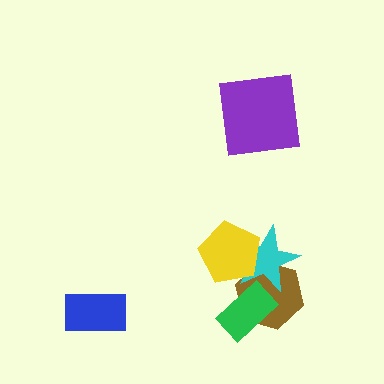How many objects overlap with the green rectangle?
2 objects overlap with the green rectangle.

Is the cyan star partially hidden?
Yes, it is partially covered by another shape.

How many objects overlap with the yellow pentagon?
2 objects overlap with the yellow pentagon.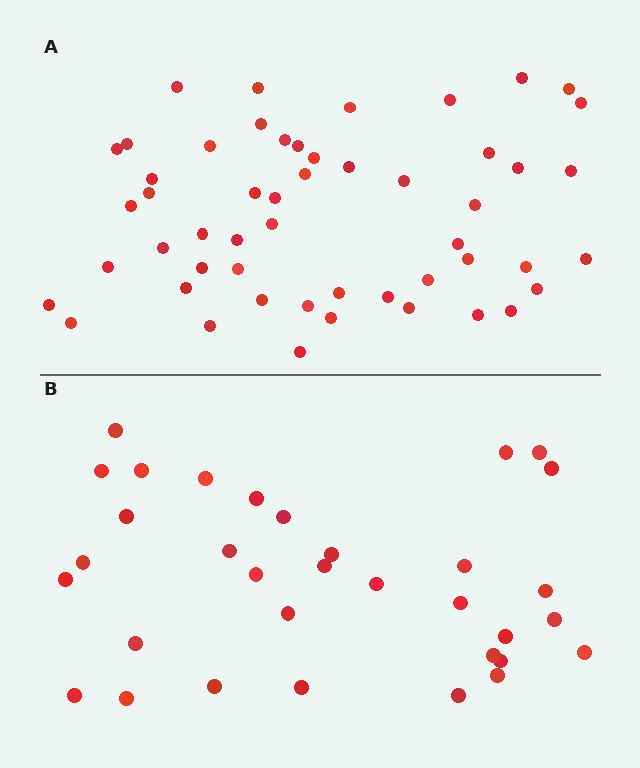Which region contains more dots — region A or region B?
Region A (the top region) has more dots.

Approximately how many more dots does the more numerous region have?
Region A has approximately 20 more dots than region B.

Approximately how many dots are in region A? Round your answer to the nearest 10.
About 50 dots. (The exact count is 52, which rounds to 50.)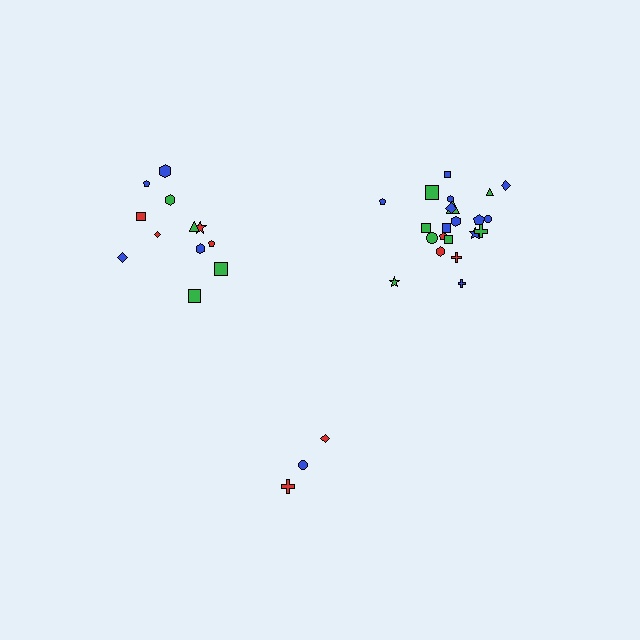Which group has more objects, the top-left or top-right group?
The top-right group.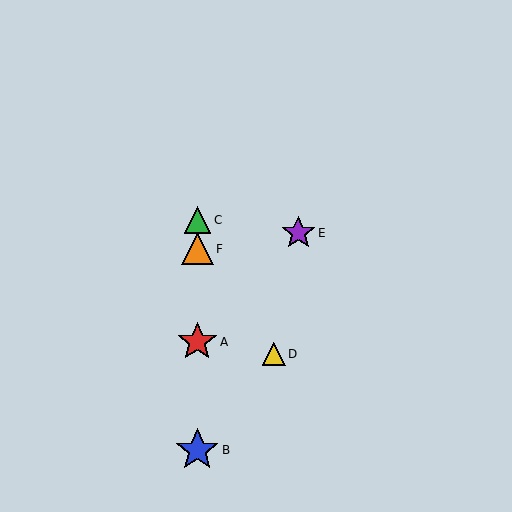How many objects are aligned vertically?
4 objects (A, B, C, F) are aligned vertically.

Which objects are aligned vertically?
Objects A, B, C, F are aligned vertically.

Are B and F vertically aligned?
Yes, both are at x≈197.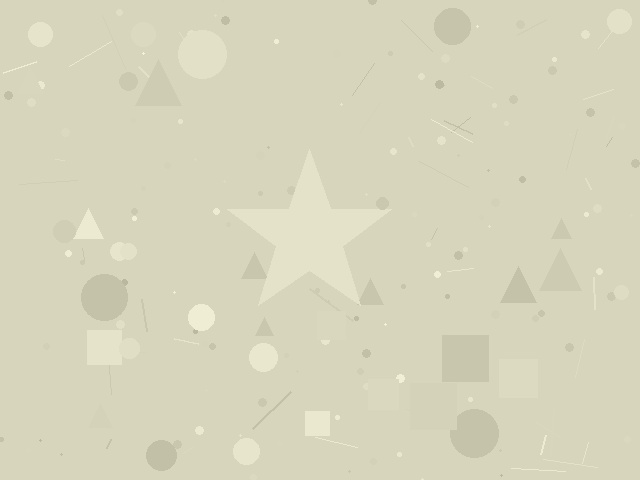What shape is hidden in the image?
A star is hidden in the image.